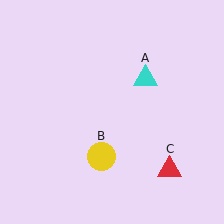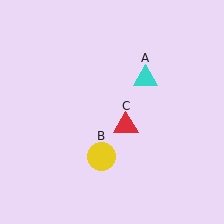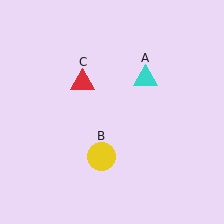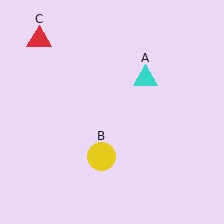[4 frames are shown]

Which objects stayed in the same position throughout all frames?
Cyan triangle (object A) and yellow circle (object B) remained stationary.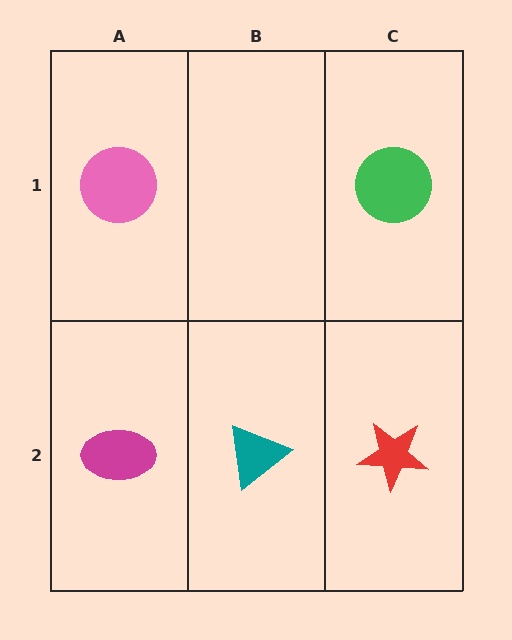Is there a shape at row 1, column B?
No, that cell is empty.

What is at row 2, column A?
A magenta ellipse.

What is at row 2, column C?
A red star.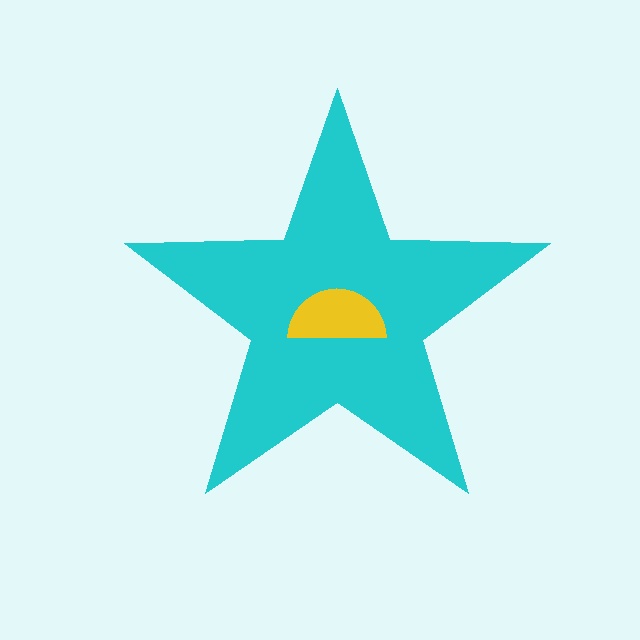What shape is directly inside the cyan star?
The yellow semicircle.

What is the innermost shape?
The yellow semicircle.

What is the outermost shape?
The cyan star.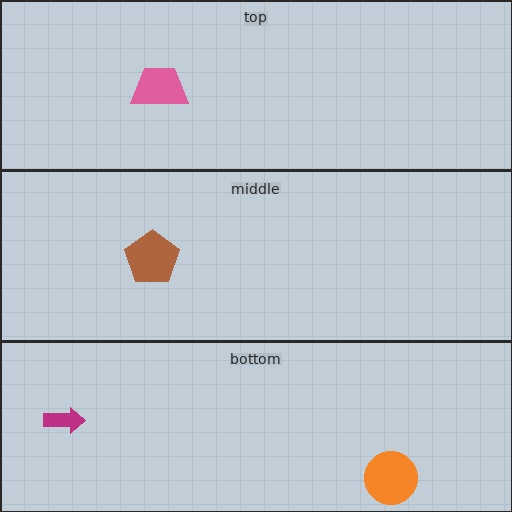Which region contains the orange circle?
The bottom region.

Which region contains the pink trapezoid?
The top region.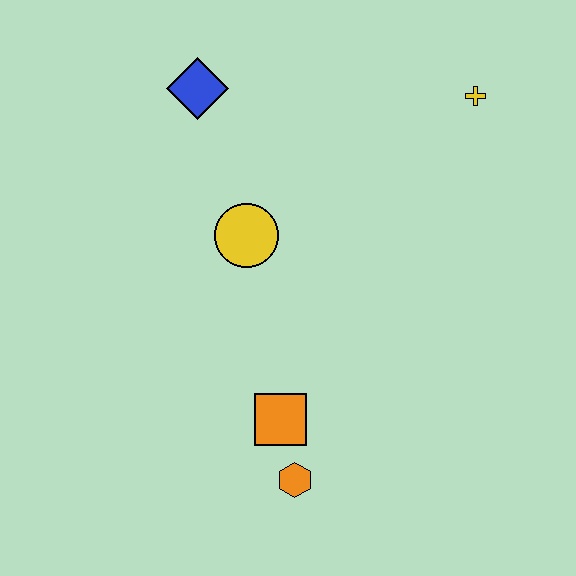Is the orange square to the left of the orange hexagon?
Yes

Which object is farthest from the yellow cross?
The orange hexagon is farthest from the yellow cross.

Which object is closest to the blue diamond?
The yellow circle is closest to the blue diamond.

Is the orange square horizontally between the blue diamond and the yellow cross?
Yes